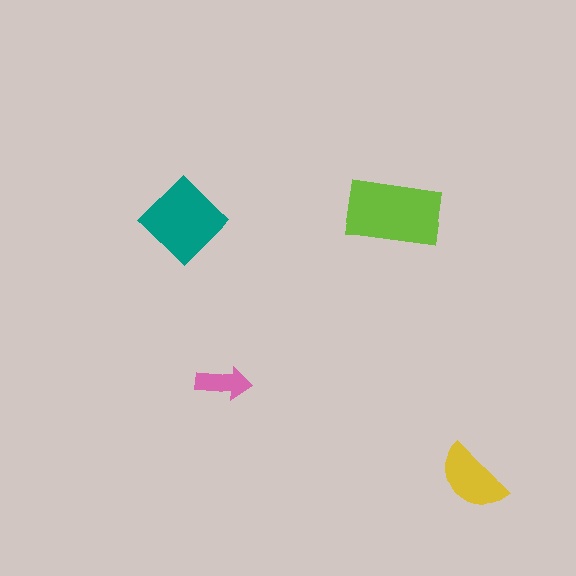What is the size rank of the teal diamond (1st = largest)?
2nd.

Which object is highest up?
The lime rectangle is topmost.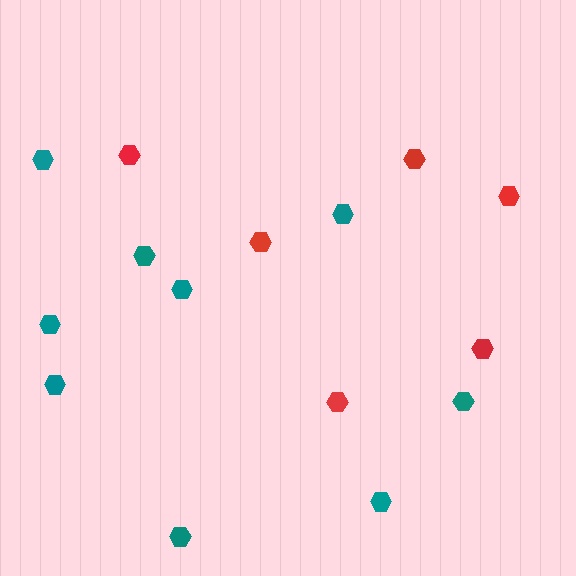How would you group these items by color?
There are 2 groups: one group of teal hexagons (9) and one group of red hexagons (6).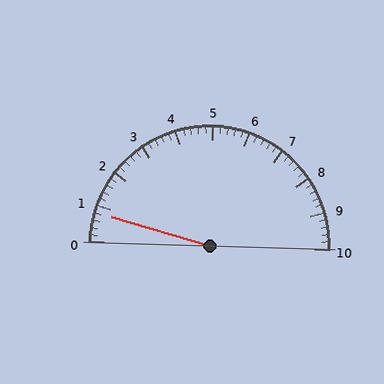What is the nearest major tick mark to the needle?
The nearest major tick mark is 1.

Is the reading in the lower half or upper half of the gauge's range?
The reading is in the lower half of the range (0 to 10).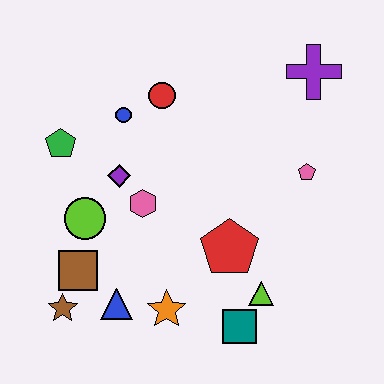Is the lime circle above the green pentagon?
No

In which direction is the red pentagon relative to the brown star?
The red pentagon is to the right of the brown star.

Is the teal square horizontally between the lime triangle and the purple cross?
No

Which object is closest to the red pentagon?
The lime triangle is closest to the red pentagon.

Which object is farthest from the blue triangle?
The purple cross is farthest from the blue triangle.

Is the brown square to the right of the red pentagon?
No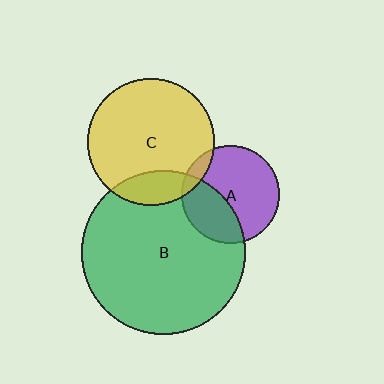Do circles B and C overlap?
Yes.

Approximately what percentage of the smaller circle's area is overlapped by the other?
Approximately 15%.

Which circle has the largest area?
Circle B (green).